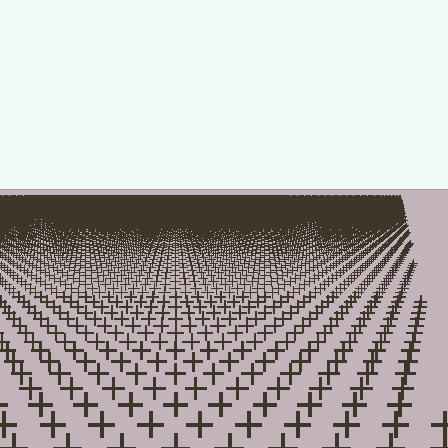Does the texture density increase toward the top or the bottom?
Density increases toward the top.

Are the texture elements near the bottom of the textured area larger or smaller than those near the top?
Larger. Near the bottom, elements are closer to the viewer and appear at a bigger on-screen size.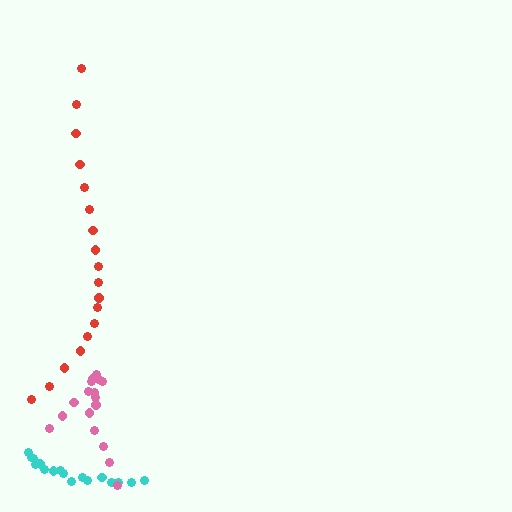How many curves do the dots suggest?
There are 3 distinct paths.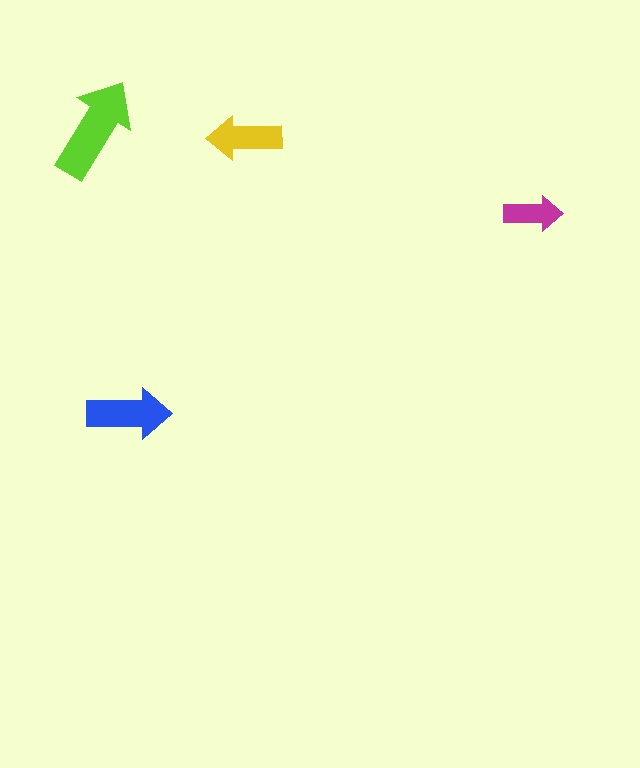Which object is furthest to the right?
The magenta arrow is rightmost.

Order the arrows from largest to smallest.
the lime one, the blue one, the yellow one, the magenta one.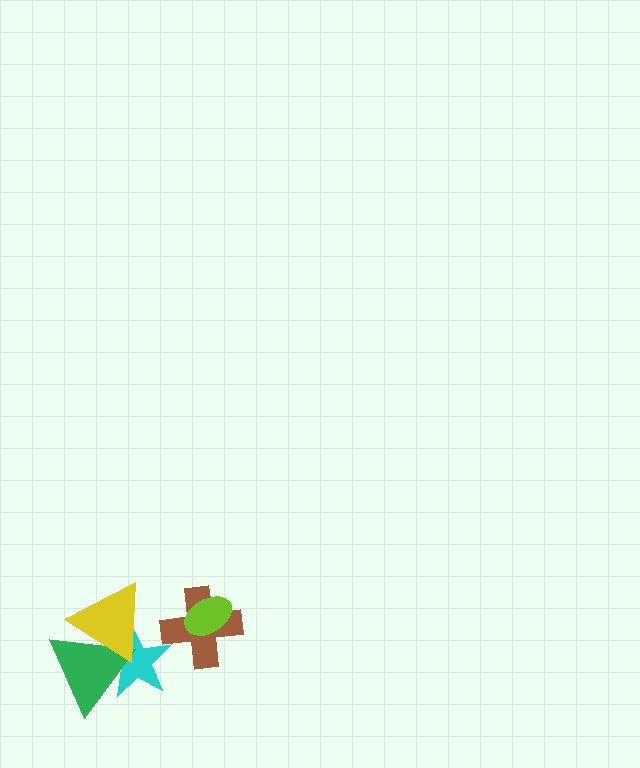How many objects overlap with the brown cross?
1 object overlaps with the brown cross.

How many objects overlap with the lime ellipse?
1 object overlaps with the lime ellipse.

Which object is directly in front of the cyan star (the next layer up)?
The green triangle is directly in front of the cyan star.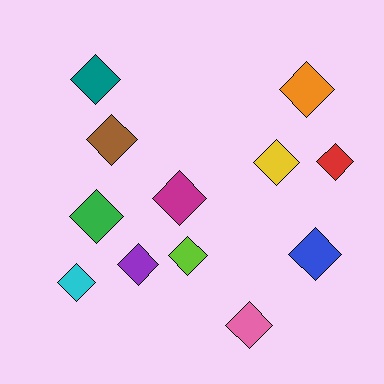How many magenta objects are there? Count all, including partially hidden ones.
There is 1 magenta object.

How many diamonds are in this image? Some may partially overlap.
There are 12 diamonds.